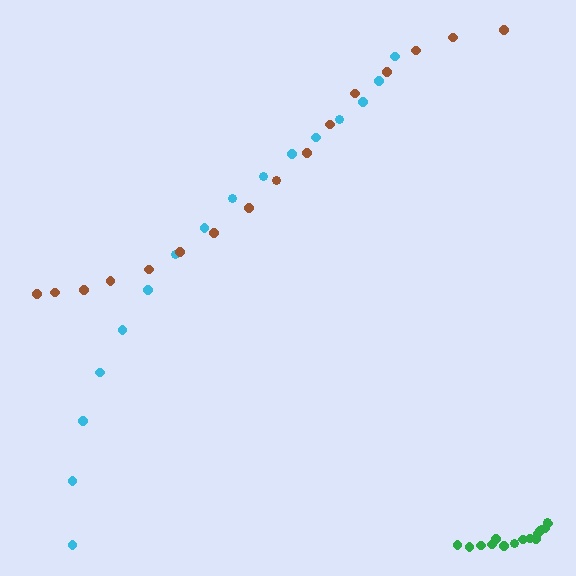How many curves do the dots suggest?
There are 3 distinct paths.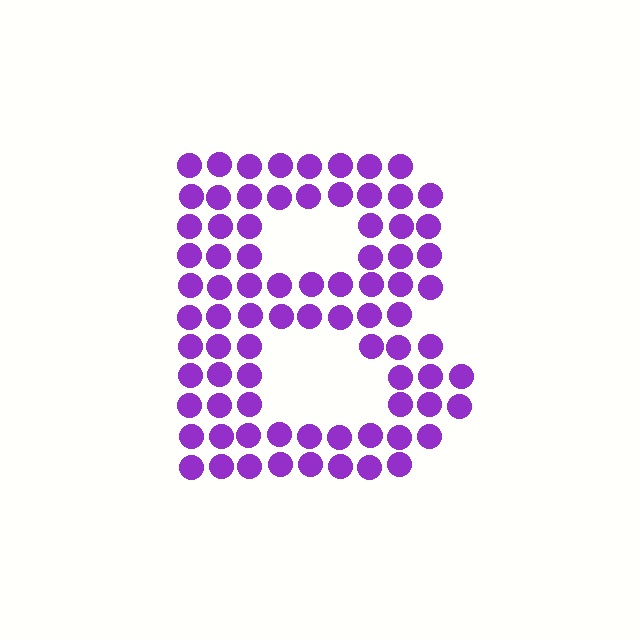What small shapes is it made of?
It is made of small circles.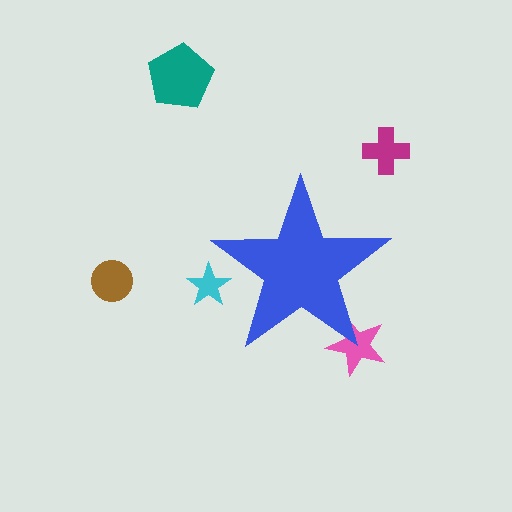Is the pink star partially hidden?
Yes, the pink star is partially hidden behind the blue star.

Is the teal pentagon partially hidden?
No, the teal pentagon is fully visible.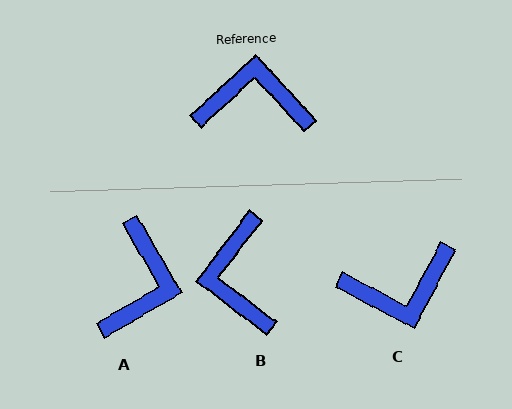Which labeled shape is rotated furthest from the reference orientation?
C, about 161 degrees away.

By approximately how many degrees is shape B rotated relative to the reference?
Approximately 100 degrees counter-clockwise.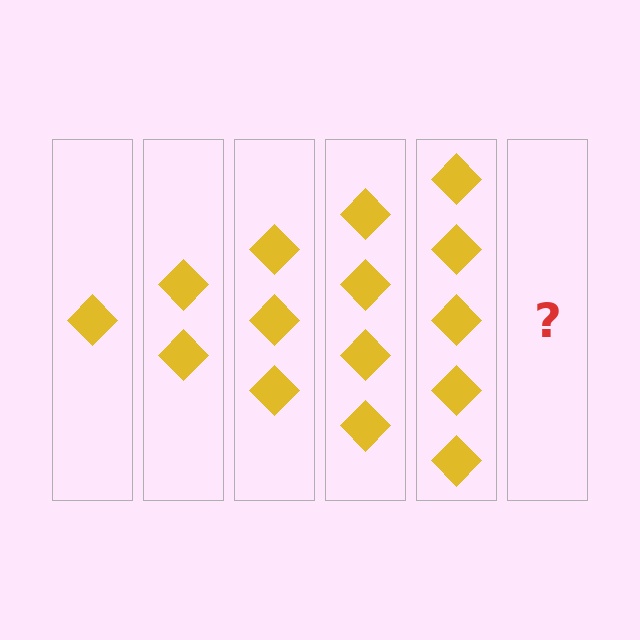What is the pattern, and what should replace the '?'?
The pattern is that each step adds one more diamond. The '?' should be 6 diamonds.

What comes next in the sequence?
The next element should be 6 diamonds.